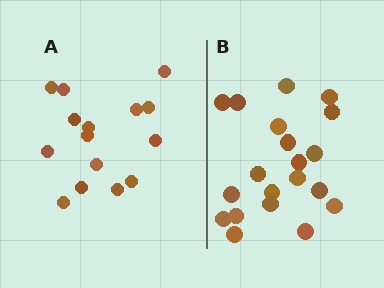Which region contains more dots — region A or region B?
Region B (the right region) has more dots.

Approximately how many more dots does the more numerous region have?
Region B has about 5 more dots than region A.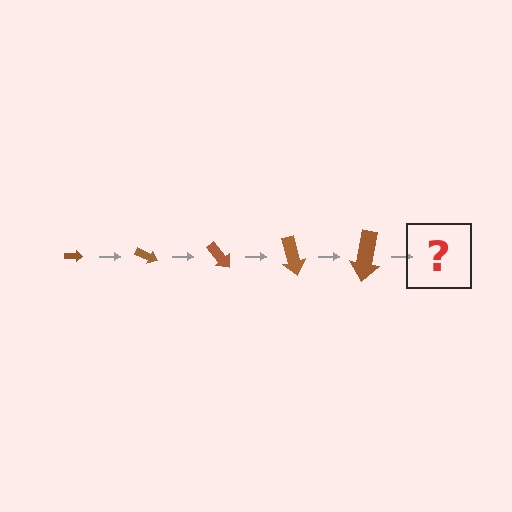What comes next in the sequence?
The next element should be an arrow, larger than the previous one and rotated 125 degrees from the start.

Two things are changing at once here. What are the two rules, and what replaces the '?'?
The two rules are that the arrow grows larger each step and it rotates 25 degrees each step. The '?' should be an arrow, larger than the previous one and rotated 125 degrees from the start.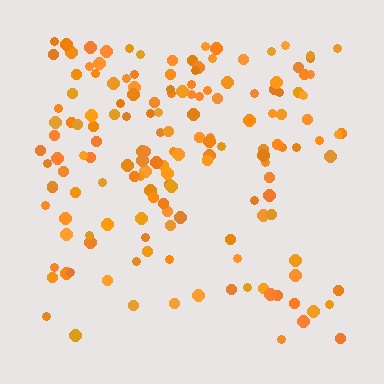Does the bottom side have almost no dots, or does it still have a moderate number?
Still a moderate number, just noticeably fewer than the top.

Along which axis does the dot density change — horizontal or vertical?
Vertical.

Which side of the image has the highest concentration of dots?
The top.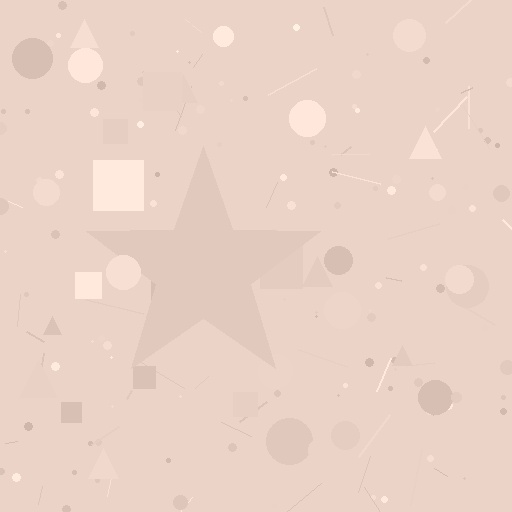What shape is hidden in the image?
A star is hidden in the image.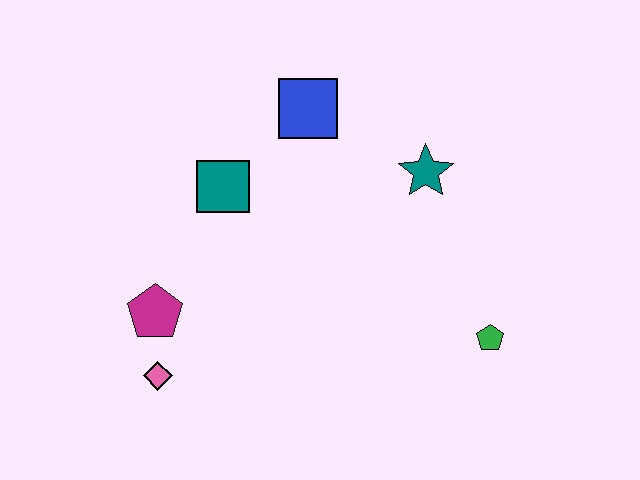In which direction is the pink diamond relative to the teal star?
The pink diamond is to the left of the teal star.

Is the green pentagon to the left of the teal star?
No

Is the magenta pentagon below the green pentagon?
No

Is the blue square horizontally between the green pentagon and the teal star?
No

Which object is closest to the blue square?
The teal square is closest to the blue square.